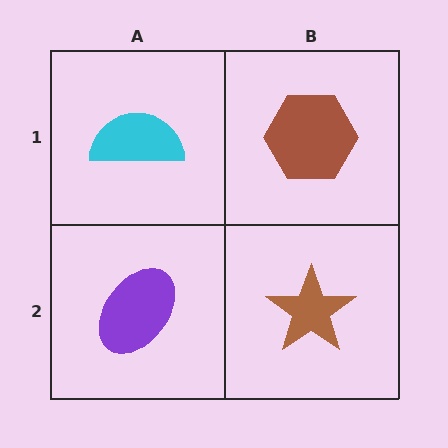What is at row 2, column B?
A brown star.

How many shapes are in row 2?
2 shapes.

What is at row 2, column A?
A purple ellipse.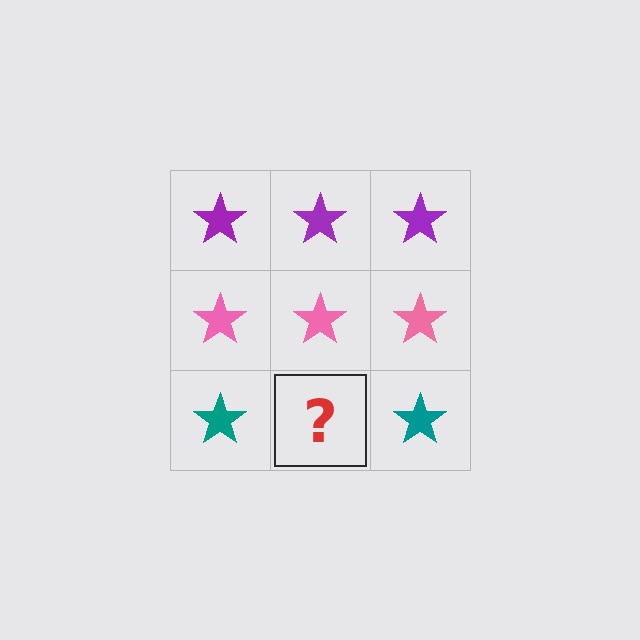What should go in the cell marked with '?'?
The missing cell should contain a teal star.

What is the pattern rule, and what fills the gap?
The rule is that each row has a consistent color. The gap should be filled with a teal star.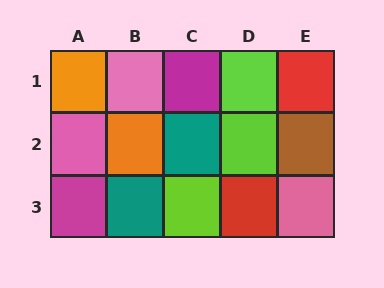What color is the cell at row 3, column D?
Red.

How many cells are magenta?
2 cells are magenta.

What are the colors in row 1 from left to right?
Orange, pink, magenta, lime, red.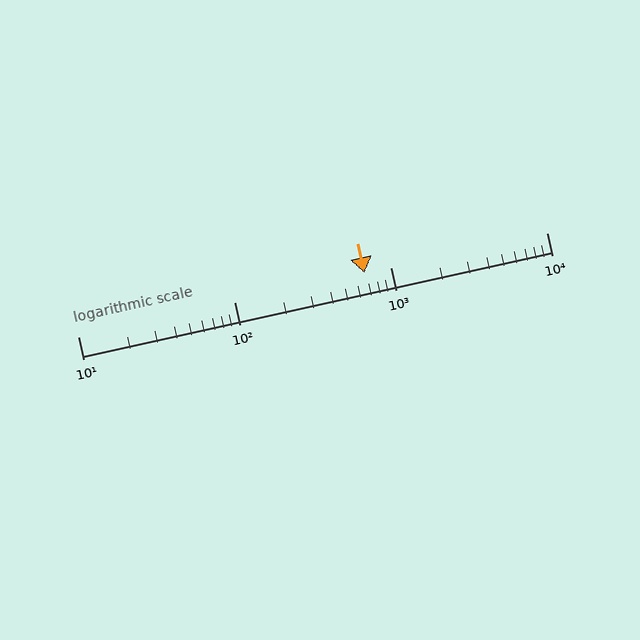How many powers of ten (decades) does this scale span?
The scale spans 3 decades, from 10 to 10000.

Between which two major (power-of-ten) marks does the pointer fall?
The pointer is between 100 and 1000.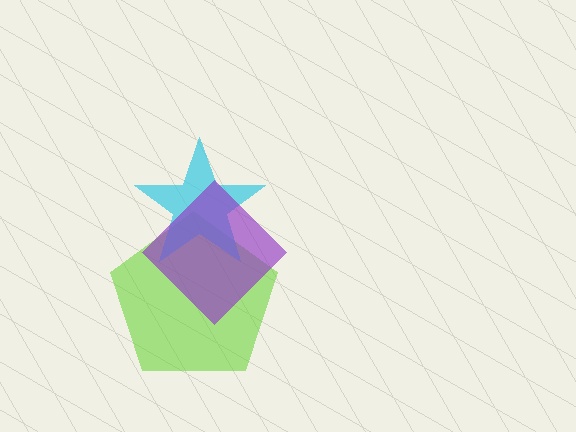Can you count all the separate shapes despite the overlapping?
Yes, there are 3 separate shapes.